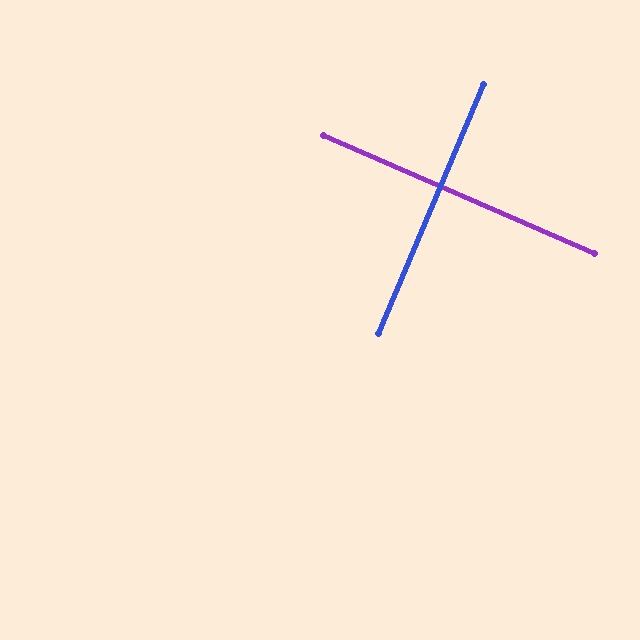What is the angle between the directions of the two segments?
Approximately 89 degrees.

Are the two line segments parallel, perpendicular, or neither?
Perpendicular — they meet at approximately 89°.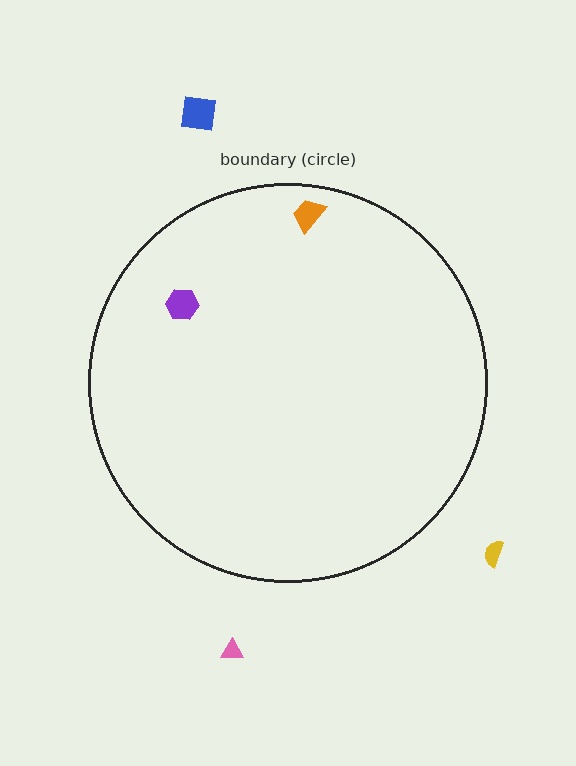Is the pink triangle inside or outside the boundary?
Outside.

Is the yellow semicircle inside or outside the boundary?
Outside.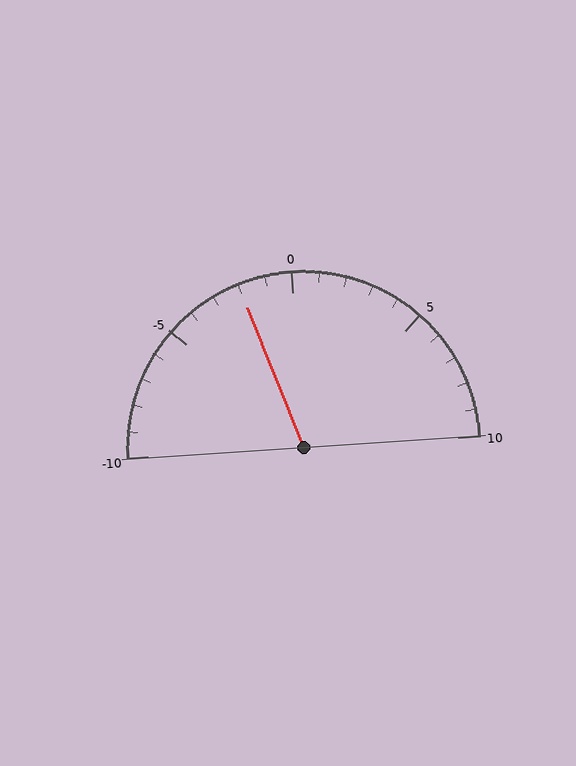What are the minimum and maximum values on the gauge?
The gauge ranges from -10 to 10.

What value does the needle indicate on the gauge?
The needle indicates approximately -2.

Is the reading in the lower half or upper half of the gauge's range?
The reading is in the lower half of the range (-10 to 10).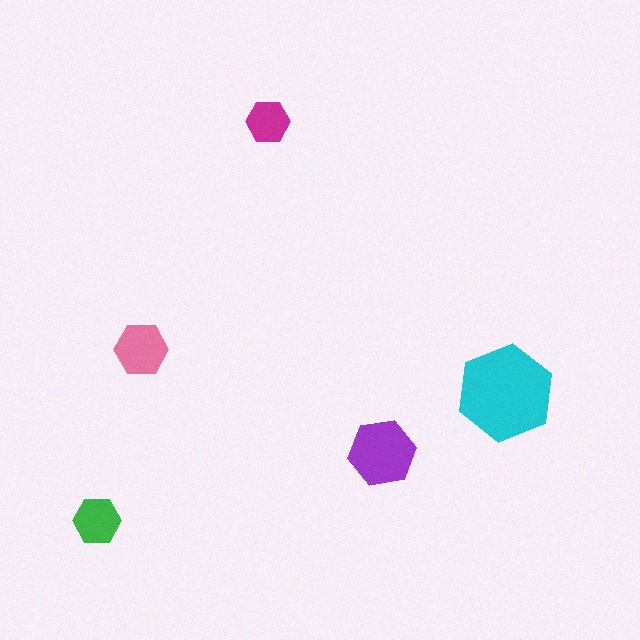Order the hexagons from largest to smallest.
the cyan one, the purple one, the pink one, the green one, the magenta one.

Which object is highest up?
The magenta hexagon is topmost.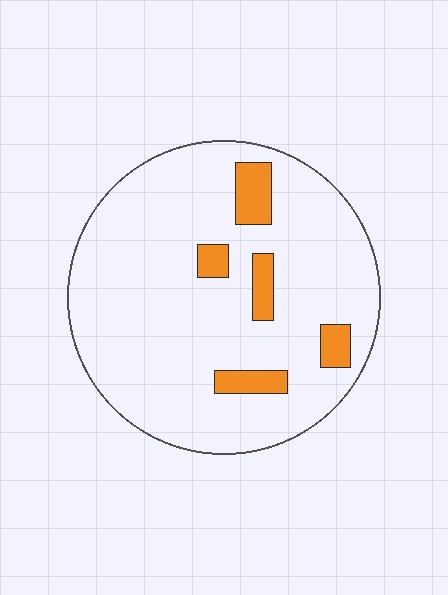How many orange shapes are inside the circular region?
5.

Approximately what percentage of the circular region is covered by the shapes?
Approximately 10%.